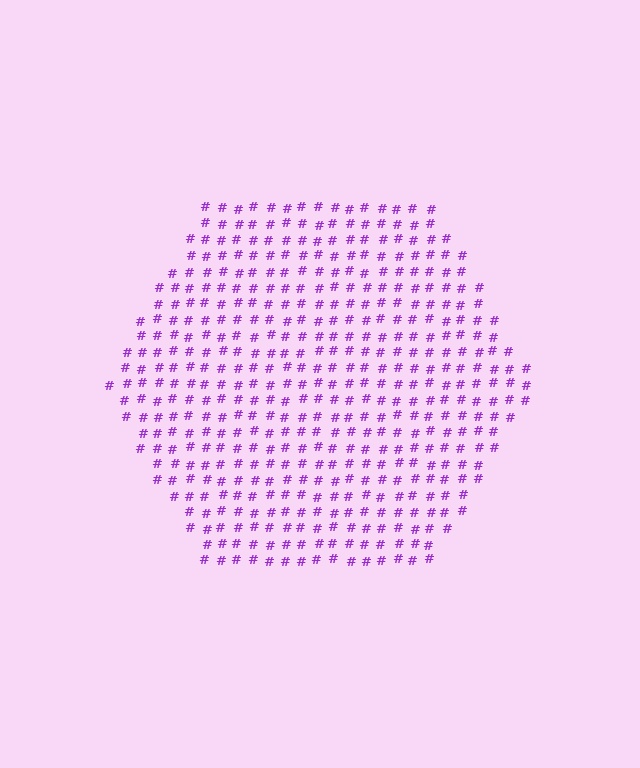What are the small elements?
The small elements are hash symbols.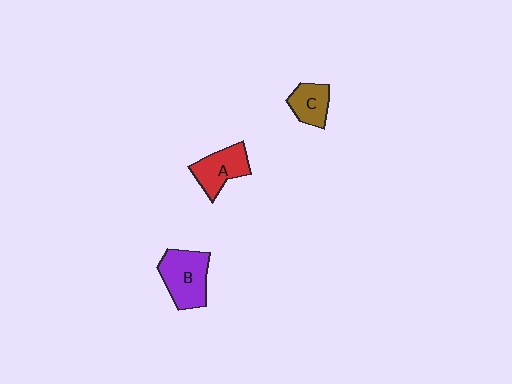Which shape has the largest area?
Shape B (purple).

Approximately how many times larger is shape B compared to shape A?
Approximately 1.3 times.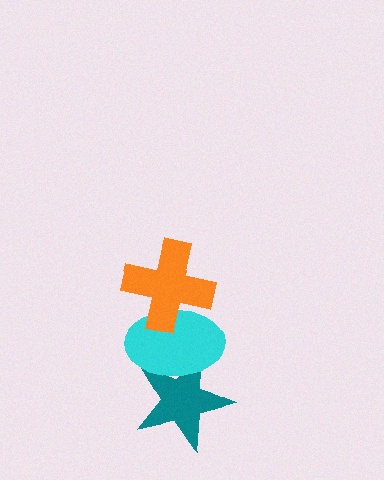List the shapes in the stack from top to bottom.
From top to bottom: the orange cross, the cyan ellipse, the teal star.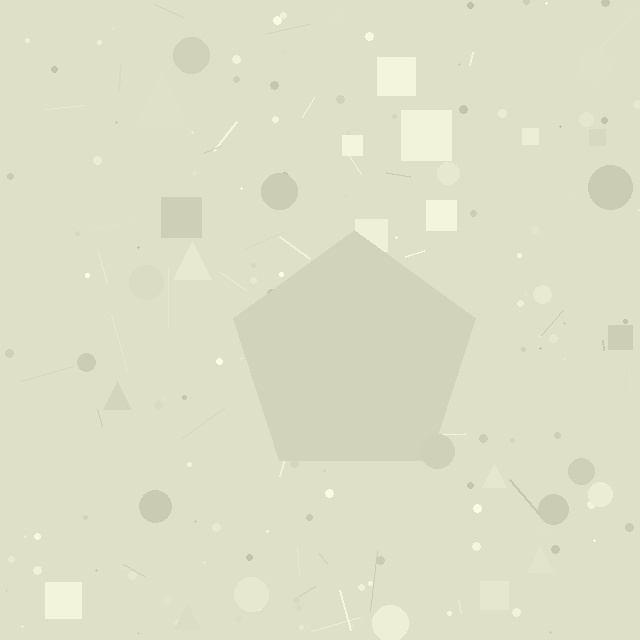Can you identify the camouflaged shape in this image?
The camouflaged shape is a pentagon.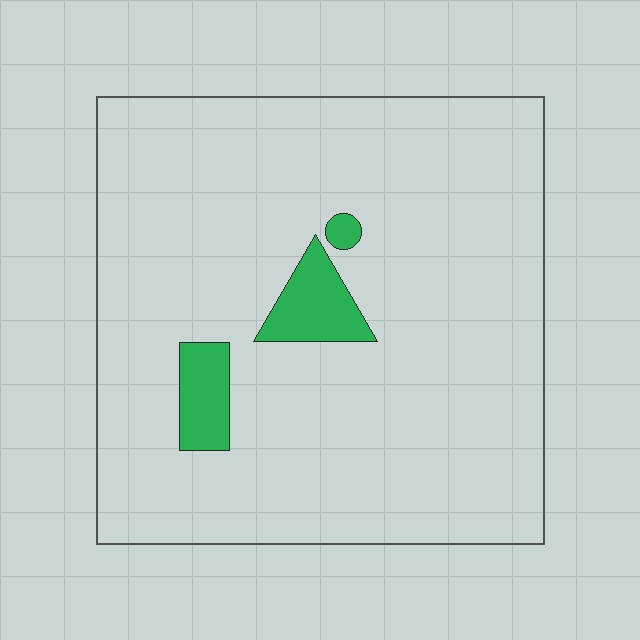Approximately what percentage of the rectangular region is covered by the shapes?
Approximately 5%.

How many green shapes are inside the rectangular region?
3.